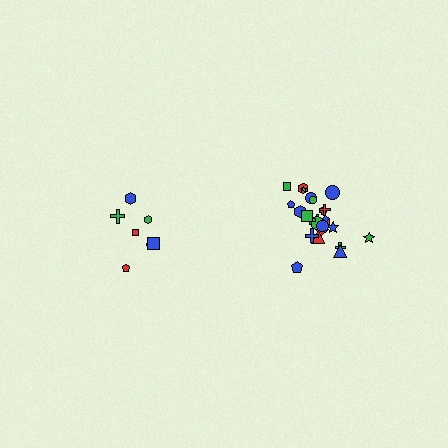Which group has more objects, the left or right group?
The right group.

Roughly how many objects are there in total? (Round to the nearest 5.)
Roughly 30 objects in total.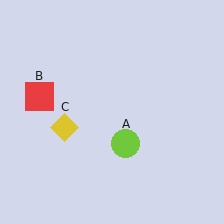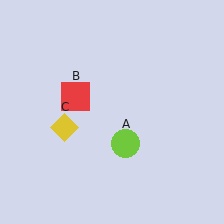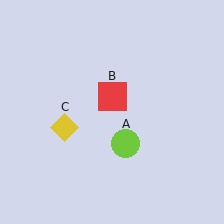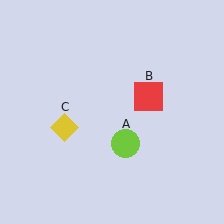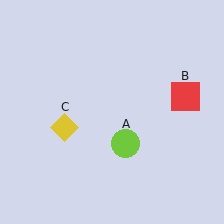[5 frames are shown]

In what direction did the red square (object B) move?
The red square (object B) moved right.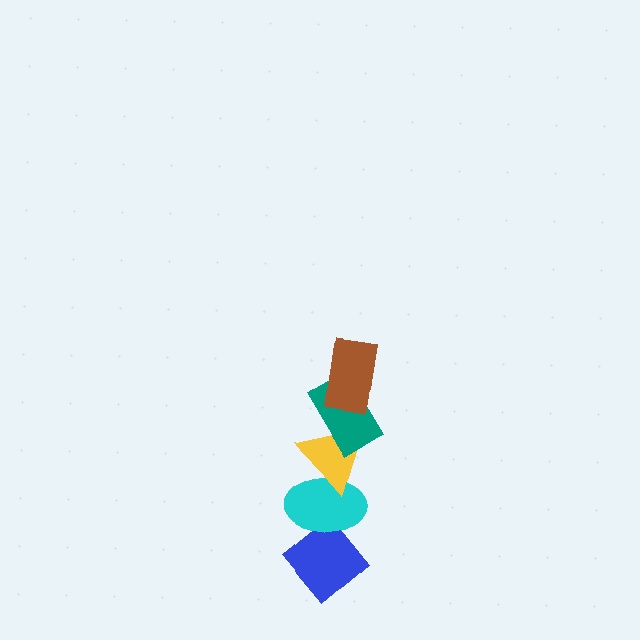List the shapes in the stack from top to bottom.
From top to bottom: the brown rectangle, the teal rectangle, the yellow triangle, the cyan ellipse, the blue diamond.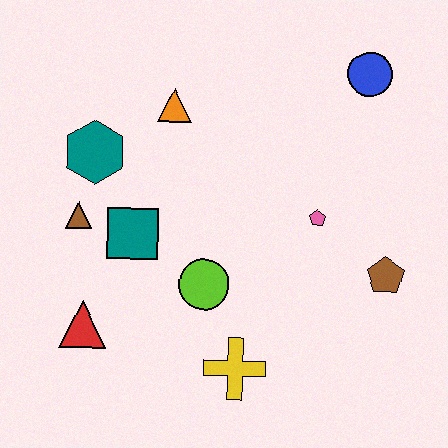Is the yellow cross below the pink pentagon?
Yes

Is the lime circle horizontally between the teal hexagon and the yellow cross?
Yes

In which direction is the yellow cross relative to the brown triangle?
The yellow cross is to the right of the brown triangle.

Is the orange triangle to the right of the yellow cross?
No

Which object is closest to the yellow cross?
The lime circle is closest to the yellow cross.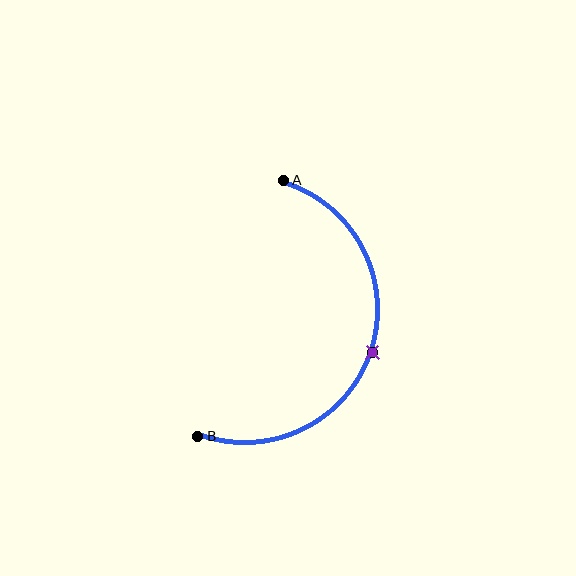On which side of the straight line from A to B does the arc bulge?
The arc bulges to the right of the straight line connecting A and B.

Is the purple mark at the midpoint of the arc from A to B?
Yes. The purple mark lies on the arc at equal arc-length from both A and B — it is the arc midpoint.